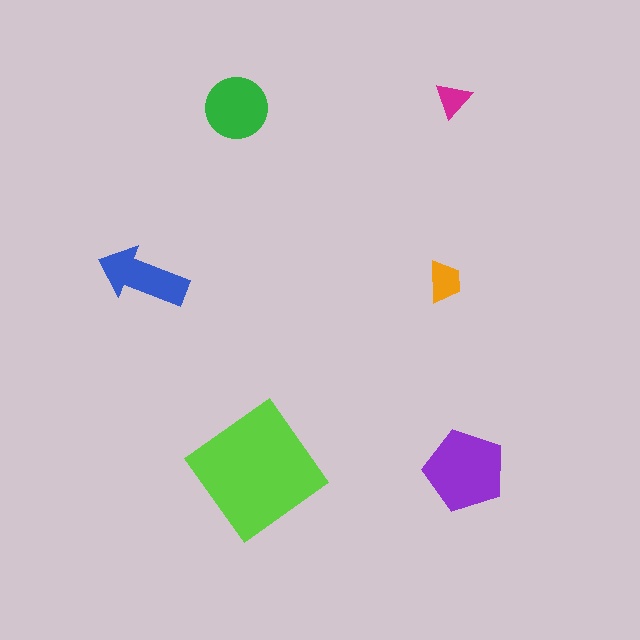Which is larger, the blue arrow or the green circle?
The green circle.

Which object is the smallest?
The magenta triangle.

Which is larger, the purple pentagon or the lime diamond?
The lime diamond.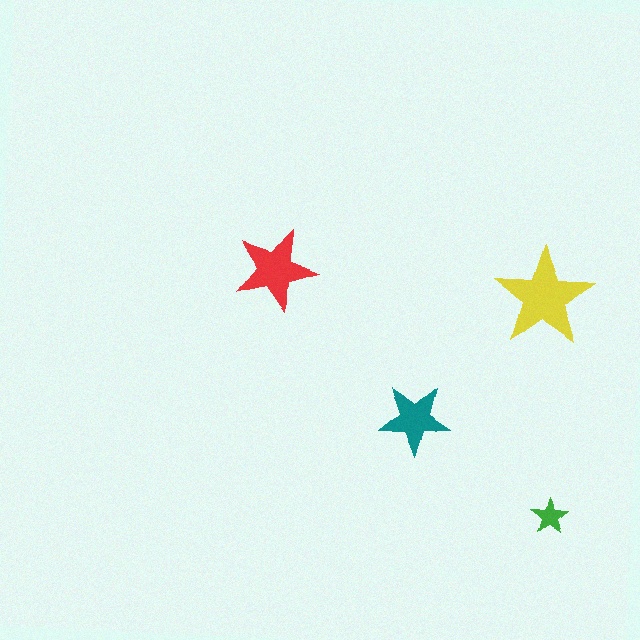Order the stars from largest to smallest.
the yellow one, the red one, the teal one, the green one.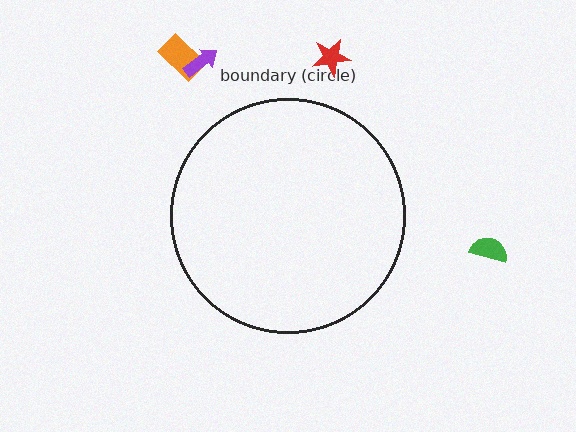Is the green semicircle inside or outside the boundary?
Outside.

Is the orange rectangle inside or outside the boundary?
Outside.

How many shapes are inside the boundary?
0 inside, 4 outside.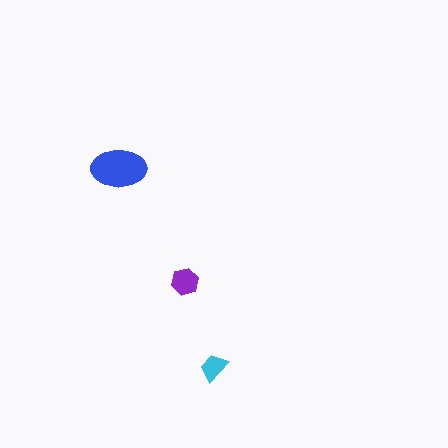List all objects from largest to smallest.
The blue ellipse, the purple hexagon, the cyan trapezoid.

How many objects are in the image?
There are 3 objects in the image.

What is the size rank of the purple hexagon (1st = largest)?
2nd.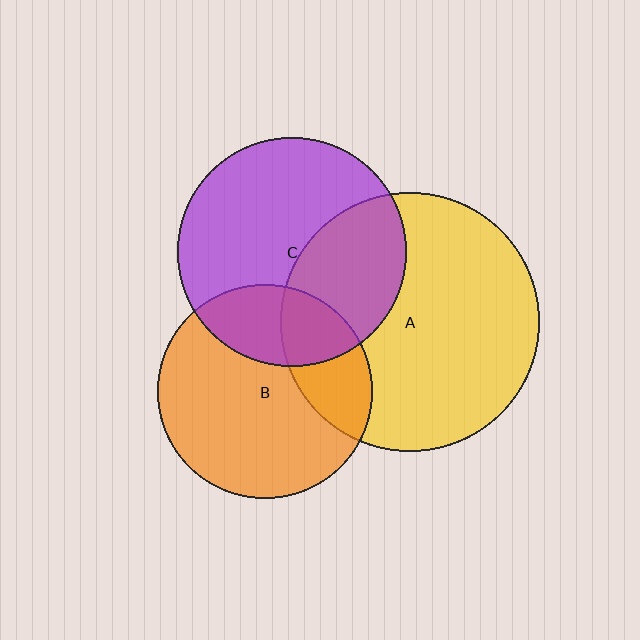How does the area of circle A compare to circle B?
Approximately 1.5 times.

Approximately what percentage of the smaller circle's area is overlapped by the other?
Approximately 25%.